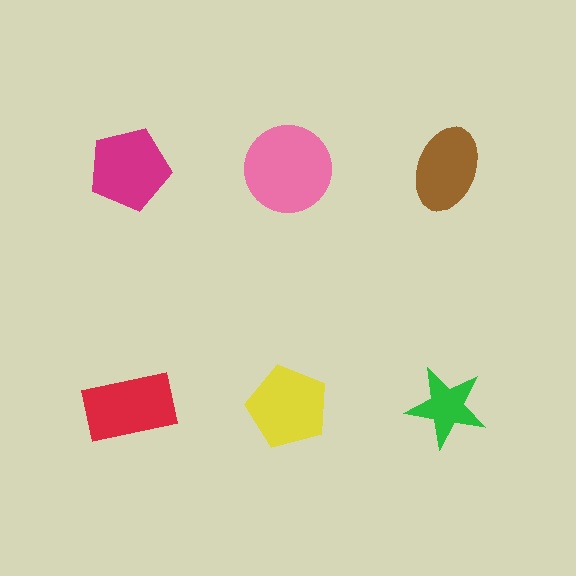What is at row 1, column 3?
A brown ellipse.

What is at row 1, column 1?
A magenta pentagon.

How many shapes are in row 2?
3 shapes.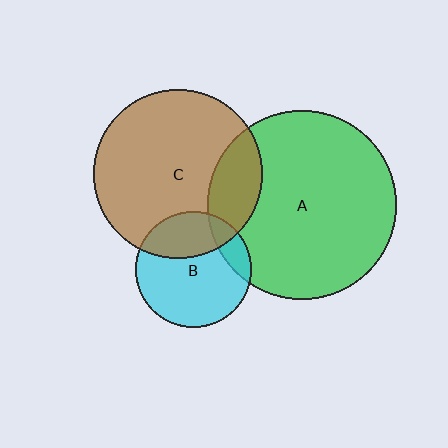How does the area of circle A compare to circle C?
Approximately 1.2 times.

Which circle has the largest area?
Circle A (green).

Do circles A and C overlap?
Yes.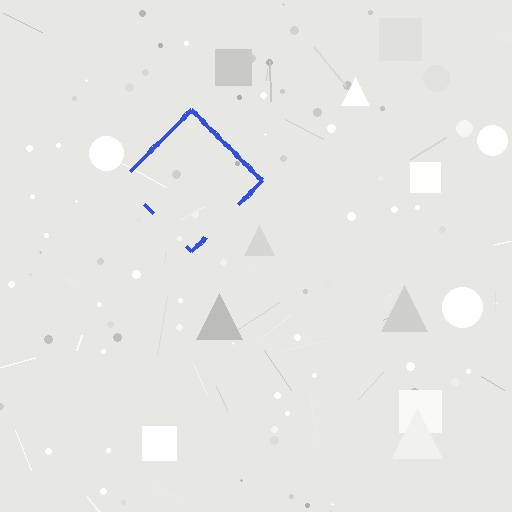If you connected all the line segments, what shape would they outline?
They would outline a diamond.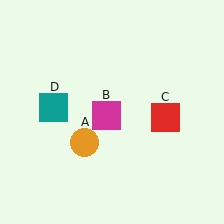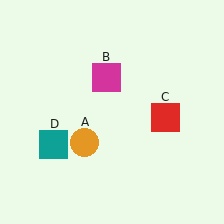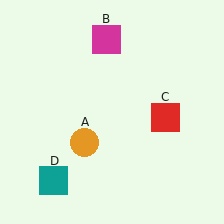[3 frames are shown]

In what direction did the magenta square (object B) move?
The magenta square (object B) moved up.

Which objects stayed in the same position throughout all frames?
Orange circle (object A) and red square (object C) remained stationary.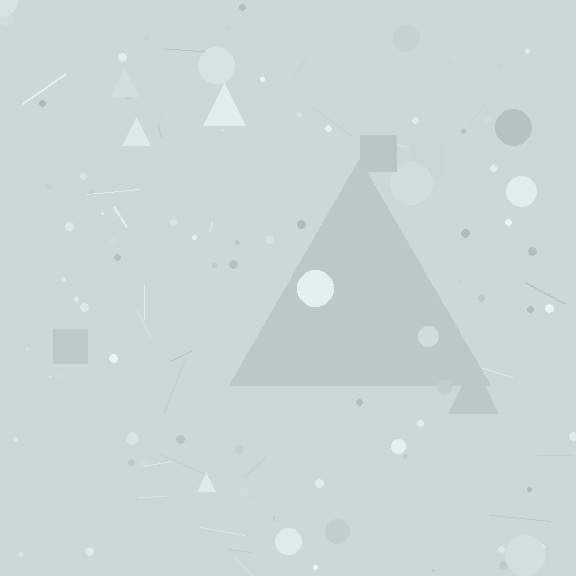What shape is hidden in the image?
A triangle is hidden in the image.